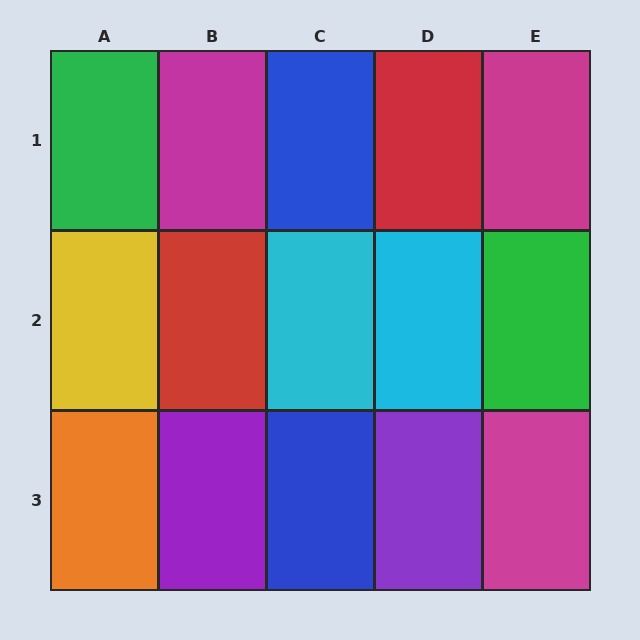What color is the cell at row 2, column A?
Yellow.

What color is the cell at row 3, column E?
Magenta.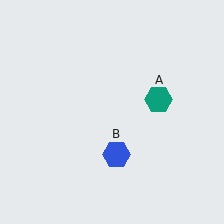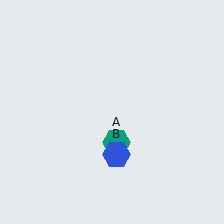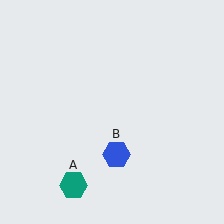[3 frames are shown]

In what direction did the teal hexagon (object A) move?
The teal hexagon (object A) moved down and to the left.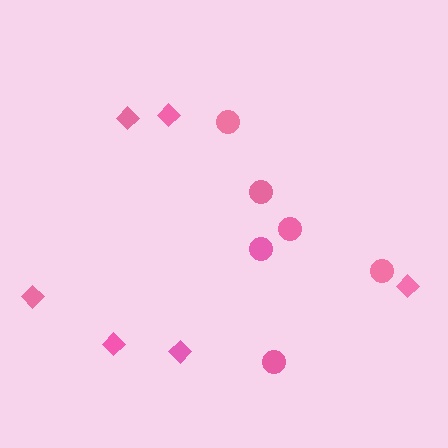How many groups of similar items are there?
There are 2 groups: one group of diamonds (6) and one group of circles (6).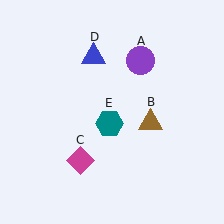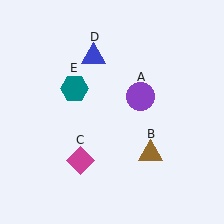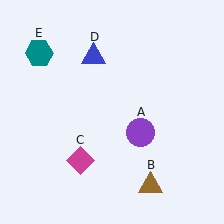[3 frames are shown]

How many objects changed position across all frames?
3 objects changed position: purple circle (object A), brown triangle (object B), teal hexagon (object E).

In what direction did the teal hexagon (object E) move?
The teal hexagon (object E) moved up and to the left.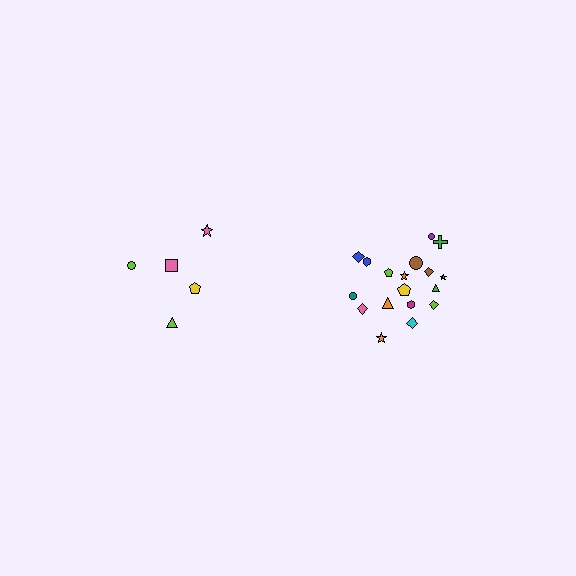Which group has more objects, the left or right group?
The right group.